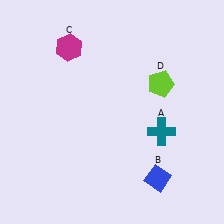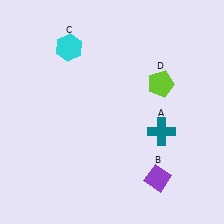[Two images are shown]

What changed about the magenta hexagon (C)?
In Image 1, C is magenta. In Image 2, it changed to cyan.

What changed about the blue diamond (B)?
In Image 1, B is blue. In Image 2, it changed to purple.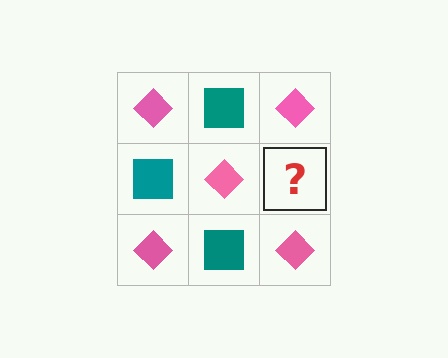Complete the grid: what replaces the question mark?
The question mark should be replaced with a teal square.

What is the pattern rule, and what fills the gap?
The rule is that it alternates pink diamond and teal square in a checkerboard pattern. The gap should be filled with a teal square.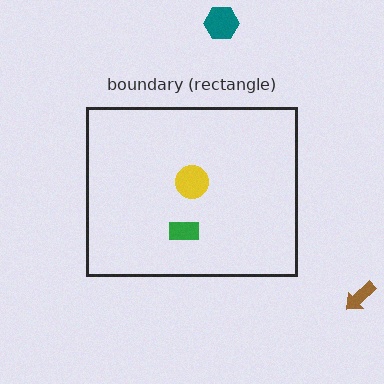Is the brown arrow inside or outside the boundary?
Outside.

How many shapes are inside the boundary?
2 inside, 2 outside.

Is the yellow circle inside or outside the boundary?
Inside.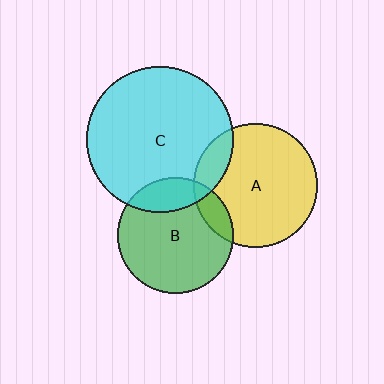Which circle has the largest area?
Circle C (cyan).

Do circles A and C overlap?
Yes.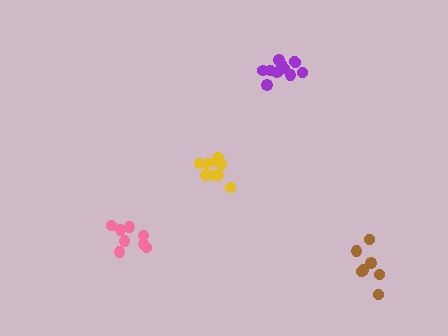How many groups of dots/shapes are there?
There are 4 groups.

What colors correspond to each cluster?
The clusters are colored: brown, purple, yellow, pink.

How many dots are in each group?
Group 1: 7 dots, Group 2: 11 dots, Group 3: 9 dots, Group 4: 8 dots (35 total).